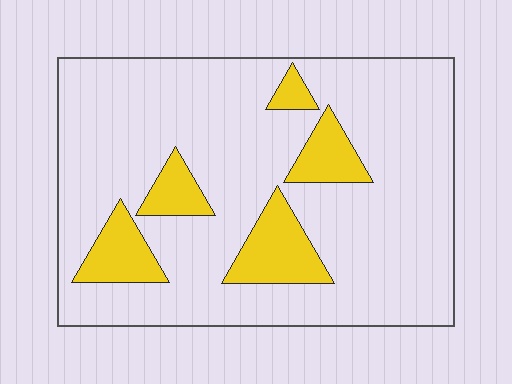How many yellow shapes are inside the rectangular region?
5.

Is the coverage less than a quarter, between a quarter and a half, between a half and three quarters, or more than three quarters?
Less than a quarter.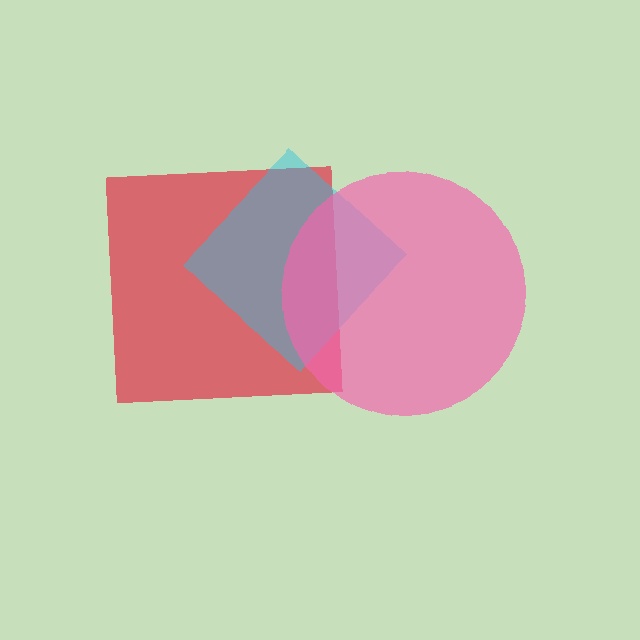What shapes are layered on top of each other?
The layered shapes are: a red square, a cyan diamond, a pink circle.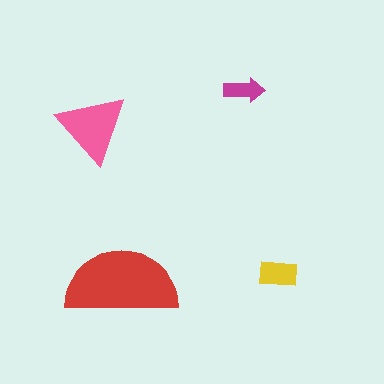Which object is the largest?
The red semicircle.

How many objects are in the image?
There are 4 objects in the image.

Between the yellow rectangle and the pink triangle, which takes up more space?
The pink triangle.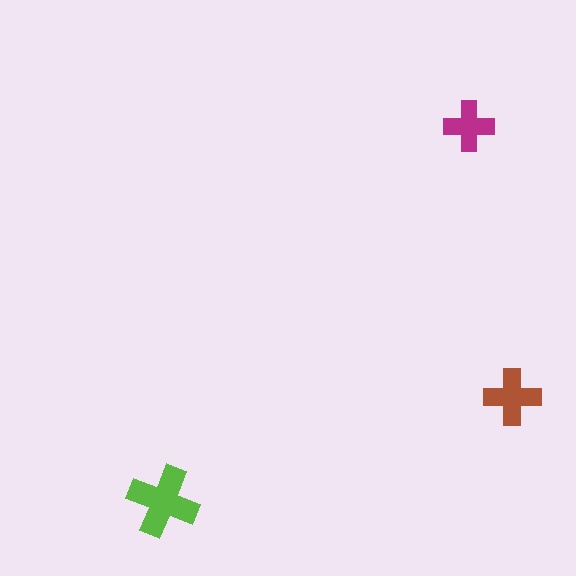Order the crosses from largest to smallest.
the lime one, the brown one, the magenta one.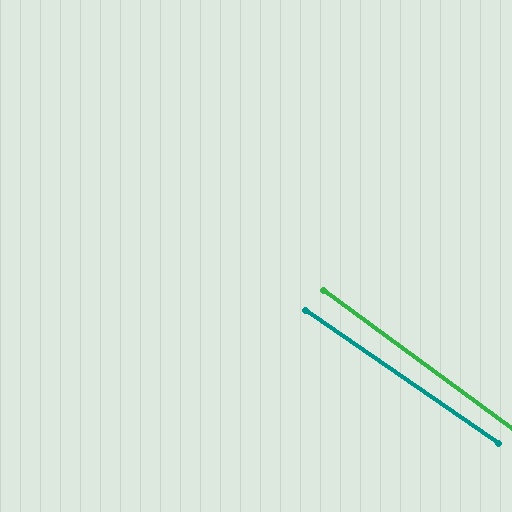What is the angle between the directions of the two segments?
Approximately 2 degrees.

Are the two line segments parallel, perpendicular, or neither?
Parallel — their directions differ by only 1.6°.